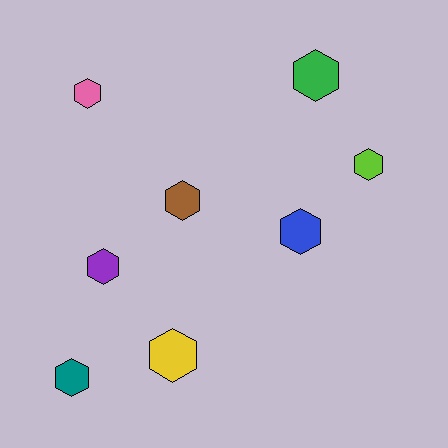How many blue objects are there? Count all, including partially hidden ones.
There is 1 blue object.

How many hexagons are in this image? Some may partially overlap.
There are 8 hexagons.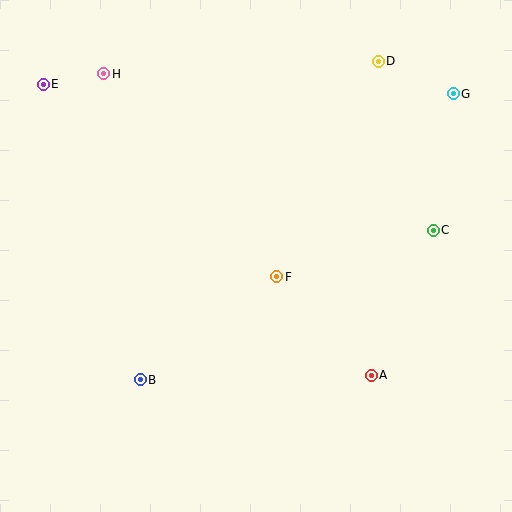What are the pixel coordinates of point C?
Point C is at (433, 230).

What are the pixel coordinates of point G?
Point G is at (453, 94).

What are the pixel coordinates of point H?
Point H is at (104, 74).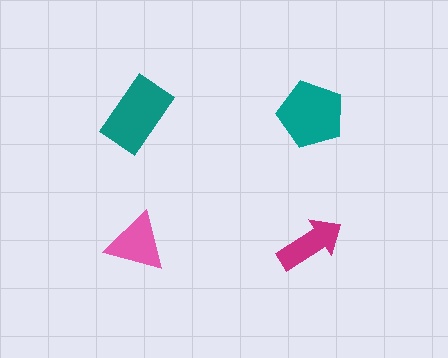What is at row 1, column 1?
A teal rectangle.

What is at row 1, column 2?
A teal pentagon.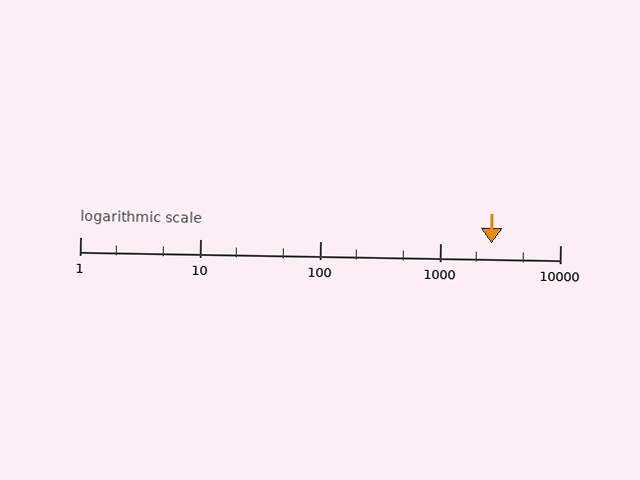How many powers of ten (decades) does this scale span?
The scale spans 4 decades, from 1 to 10000.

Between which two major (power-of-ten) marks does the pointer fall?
The pointer is between 1000 and 10000.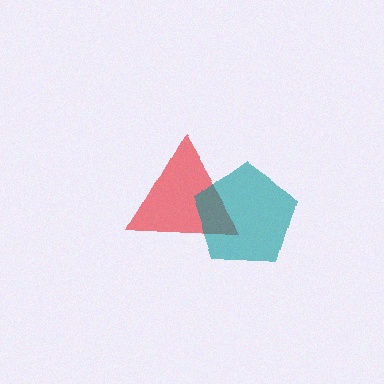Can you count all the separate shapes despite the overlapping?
Yes, there are 2 separate shapes.